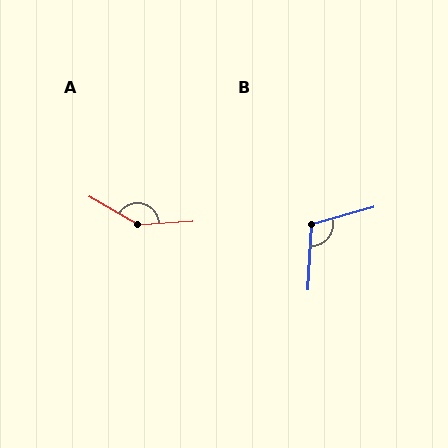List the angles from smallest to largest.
B (109°), A (147°).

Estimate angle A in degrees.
Approximately 147 degrees.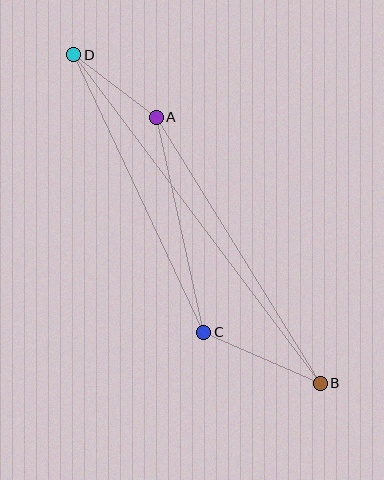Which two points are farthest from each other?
Points B and D are farthest from each other.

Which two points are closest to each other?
Points A and D are closest to each other.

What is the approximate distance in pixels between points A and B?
The distance between A and B is approximately 313 pixels.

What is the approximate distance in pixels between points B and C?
The distance between B and C is approximately 127 pixels.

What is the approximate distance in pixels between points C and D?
The distance between C and D is approximately 306 pixels.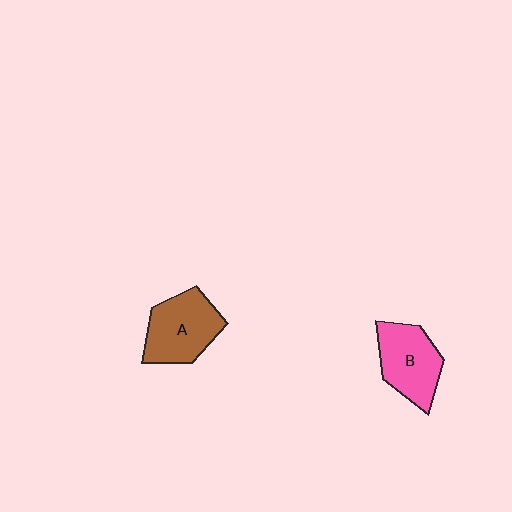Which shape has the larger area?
Shape A (brown).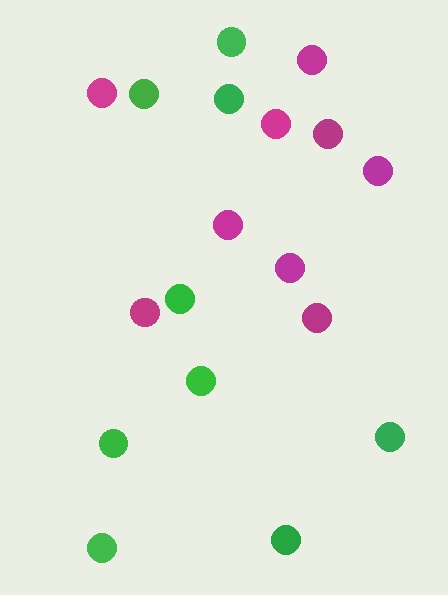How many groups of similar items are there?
There are 2 groups: one group of magenta circles (9) and one group of green circles (9).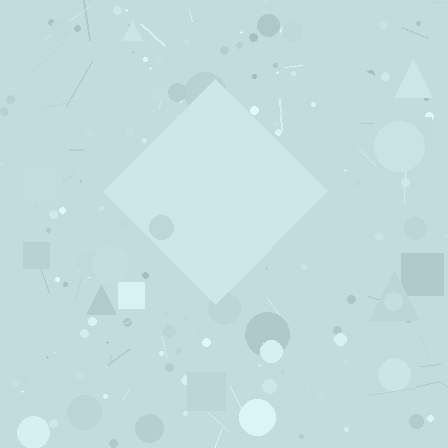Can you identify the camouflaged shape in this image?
The camouflaged shape is a diamond.